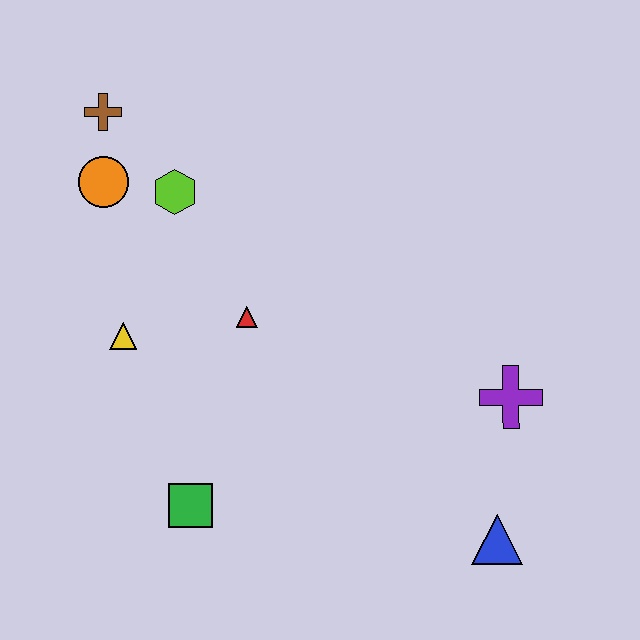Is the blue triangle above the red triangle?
No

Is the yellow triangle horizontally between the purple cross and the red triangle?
No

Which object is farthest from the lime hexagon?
The blue triangle is farthest from the lime hexagon.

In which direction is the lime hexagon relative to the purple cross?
The lime hexagon is to the left of the purple cross.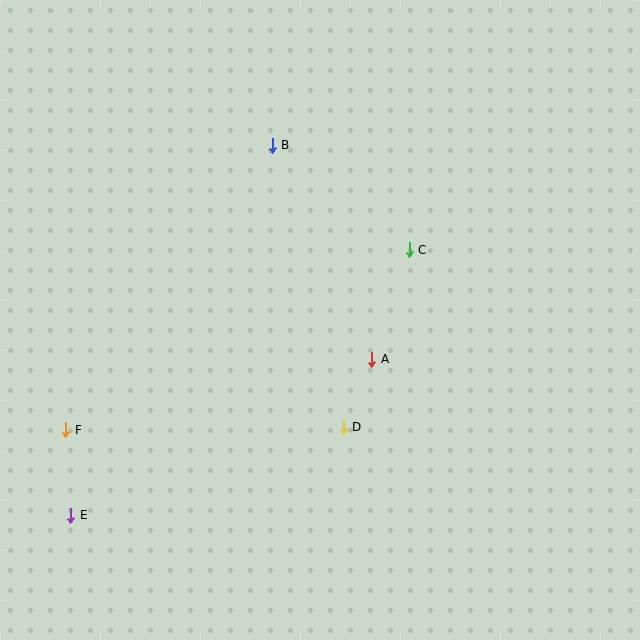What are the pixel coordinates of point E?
Point E is at (71, 515).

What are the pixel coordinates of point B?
Point B is at (272, 145).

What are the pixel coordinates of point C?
Point C is at (409, 250).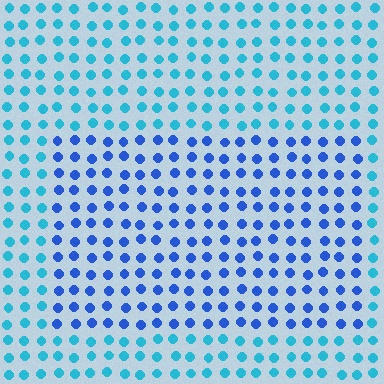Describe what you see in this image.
The image is filled with small cyan elements in a uniform arrangement. A rectangle-shaped region is visible where the elements are tinted to a slightly different hue, forming a subtle color boundary.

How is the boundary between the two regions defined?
The boundary is defined purely by a slight shift in hue (about 34 degrees). Spacing, size, and orientation are identical on both sides.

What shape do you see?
I see a rectangle.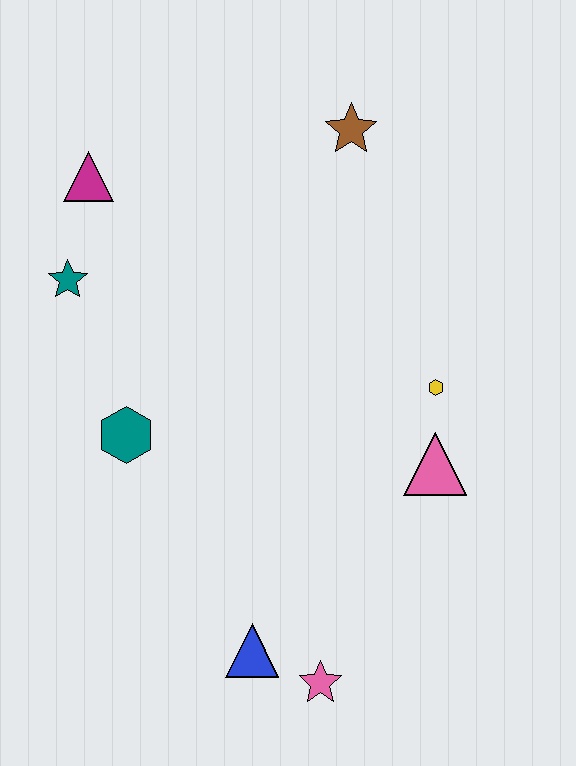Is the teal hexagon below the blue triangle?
No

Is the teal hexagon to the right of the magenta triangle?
Yes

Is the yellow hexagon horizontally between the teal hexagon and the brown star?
No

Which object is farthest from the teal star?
The pink star is farthest from the teal star.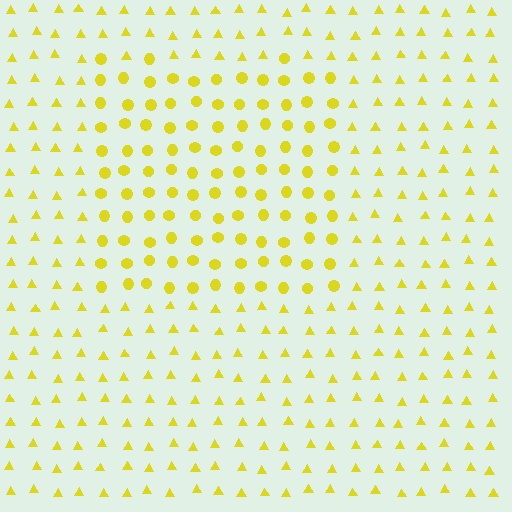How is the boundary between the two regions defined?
The boundary is defined by a change in element shape: circles inside vs. triangles outside. All elements share the same color and spacing.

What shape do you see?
I see a rectangle.